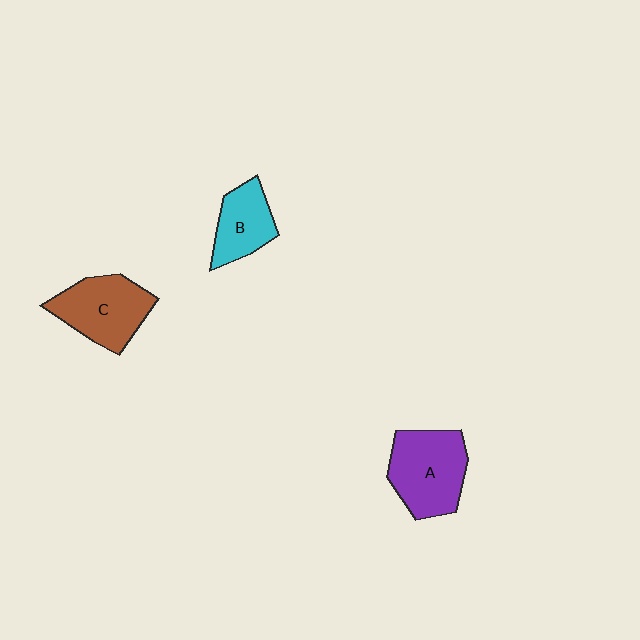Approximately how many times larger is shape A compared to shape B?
Approximately 1.5 times.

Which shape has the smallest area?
Shape B (cyan).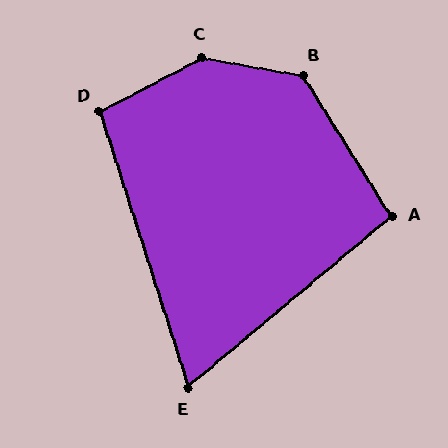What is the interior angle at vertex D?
Approximately 100 degrees (obtuse).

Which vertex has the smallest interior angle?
E, at approximately 68 degrees.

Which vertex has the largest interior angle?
C, at approximately 142 degrees.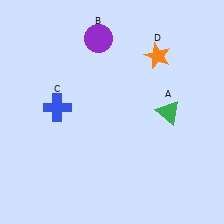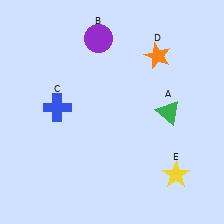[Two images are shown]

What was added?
A yellow star (E) was added in Image 2.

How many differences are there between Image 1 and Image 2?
There is 1 difference between the two images.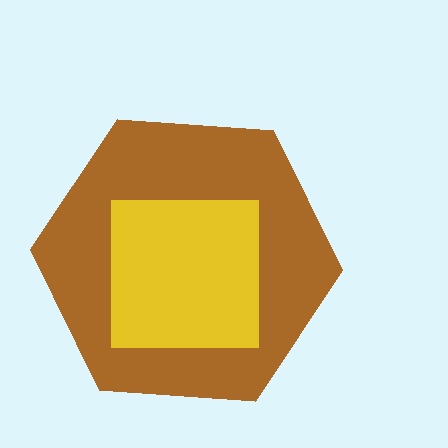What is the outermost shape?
The brown hexagon.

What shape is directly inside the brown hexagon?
The yellow square.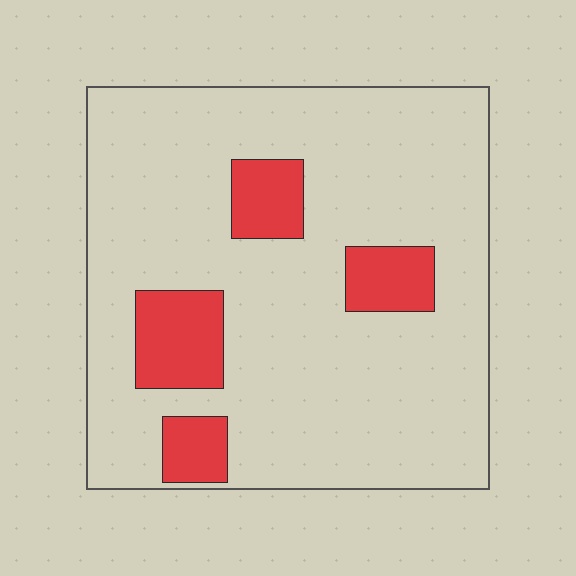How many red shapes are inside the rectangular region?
4.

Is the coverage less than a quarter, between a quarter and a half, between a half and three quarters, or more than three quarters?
Less than a quarter.